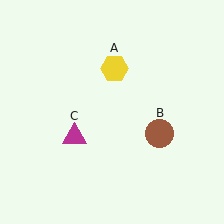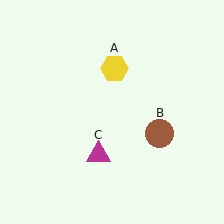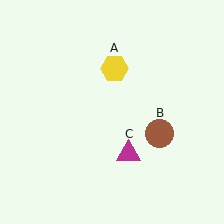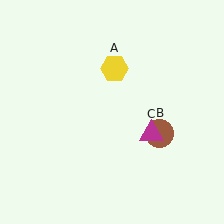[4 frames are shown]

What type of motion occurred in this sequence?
The magenta triangle (object C) rotated counterclockwise around the center of the scene.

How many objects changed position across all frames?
1 object changed position: magenta triangle (object C).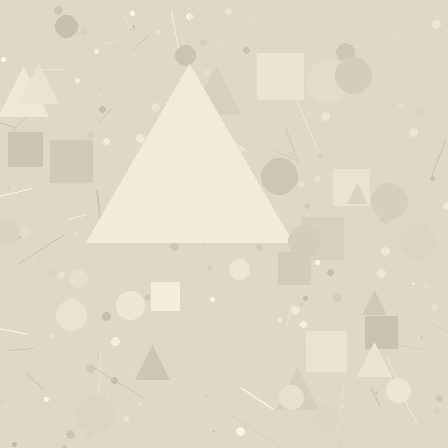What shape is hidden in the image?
A triangle is hidden in the image.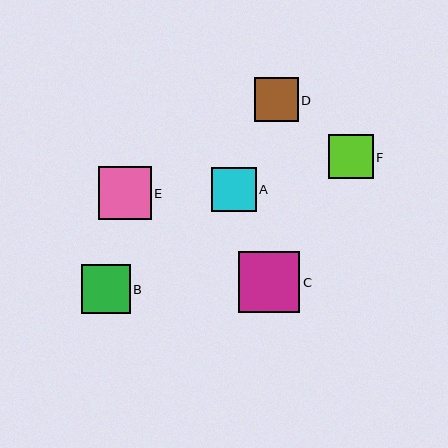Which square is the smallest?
Square D is the smallest with a size of approximately 43 pixels.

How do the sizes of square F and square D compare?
Square F and square D are approximately the same size.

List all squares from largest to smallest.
From largest to smallest: C, E, B, F, A, D.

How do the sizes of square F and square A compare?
Square F and square A are approximately the same size.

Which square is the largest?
Square C is the largest with a size of approximately 61 pixels.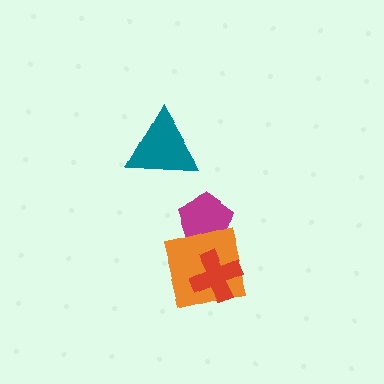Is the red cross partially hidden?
No, no other shape covers it.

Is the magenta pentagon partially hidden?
Yes, it is partially covered by another shape.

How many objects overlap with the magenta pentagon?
1 object overlaps with the magenta pentagon.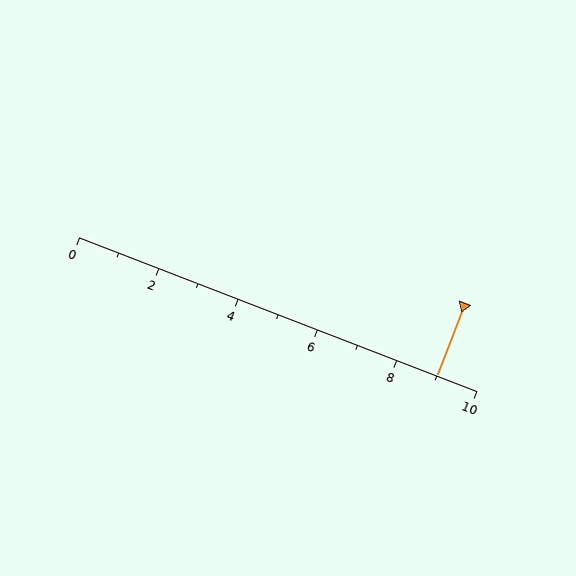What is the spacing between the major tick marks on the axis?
The major ticks are spaced 2 apart.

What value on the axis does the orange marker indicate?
The marker indicates approximately 9.